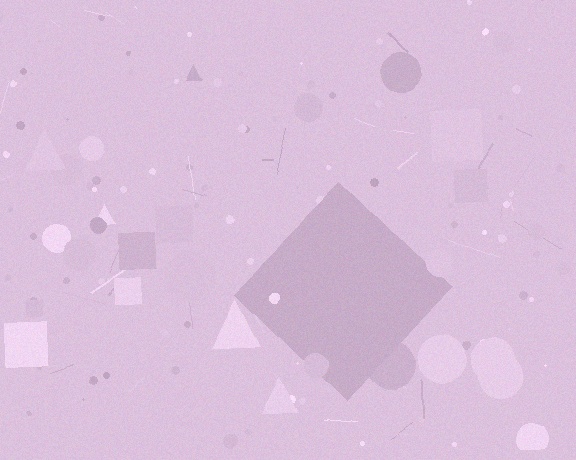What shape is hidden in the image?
A diamond is hidden in the image.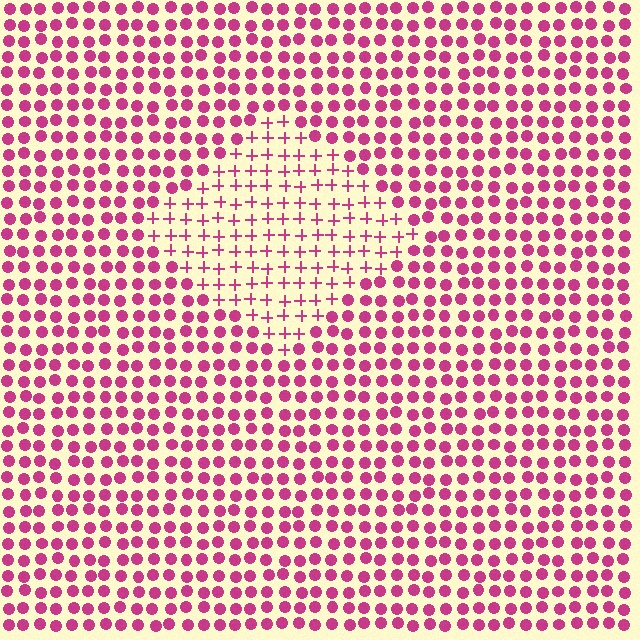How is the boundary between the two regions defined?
The boundary is defined by a change in element shape: plus signs inside vs. circles outside. All elements share the same color and spacing.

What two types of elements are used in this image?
The image uses plus signs inside the diamond region and circles outside it.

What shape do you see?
I see a diamond.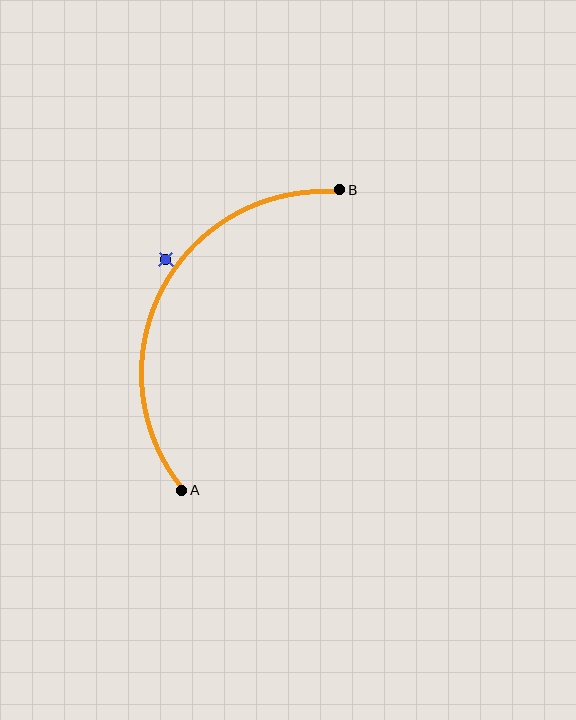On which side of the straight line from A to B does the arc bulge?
The arc bulges to the left of the straight line connecting A and B.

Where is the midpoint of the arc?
The arc midpoint is the point on the curve farthest from the straight line joining A and B. It sits to the left of that line.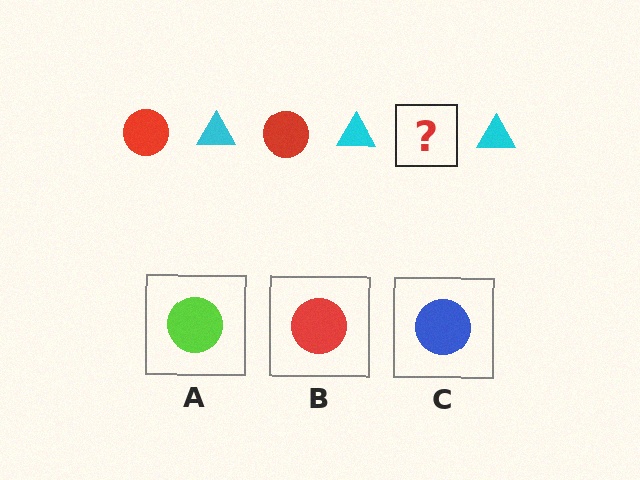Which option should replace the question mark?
Option B.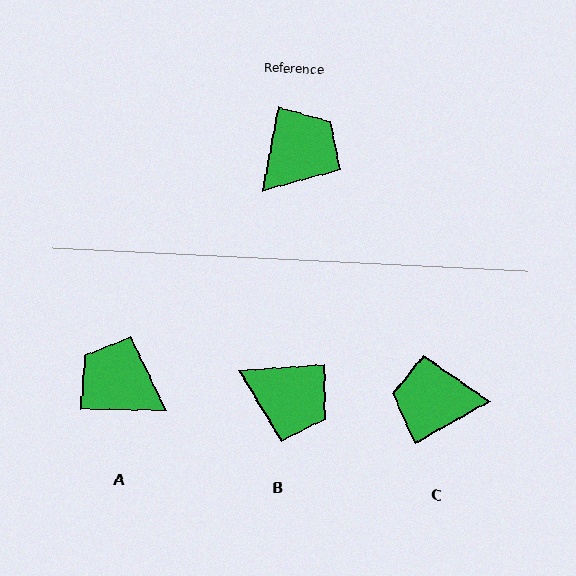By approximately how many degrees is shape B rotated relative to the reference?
Approximately 75 degrees clockwise.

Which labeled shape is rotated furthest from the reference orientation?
C, about 130 degrees away.